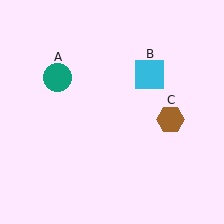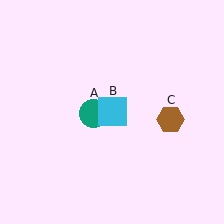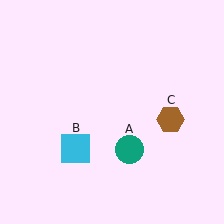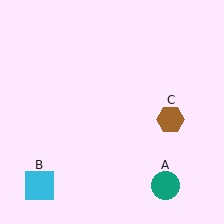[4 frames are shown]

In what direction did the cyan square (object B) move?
The cyan square (object B) moved down and to the left.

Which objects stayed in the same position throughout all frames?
Brown hexagon (object C) remained stationary.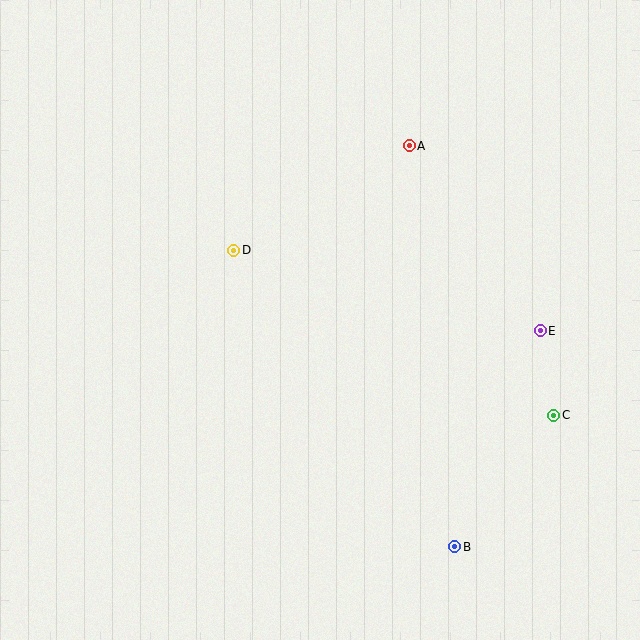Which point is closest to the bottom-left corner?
Point D is closest to the bottom-left corner.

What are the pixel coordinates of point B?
Point B is at (455, 547).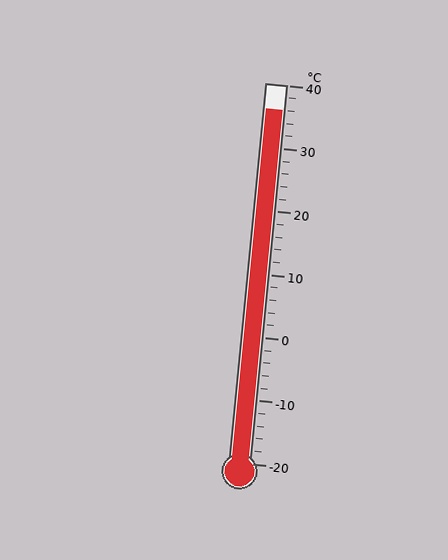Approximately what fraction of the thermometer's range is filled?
The thermometer is filled to approximately 95% of its range.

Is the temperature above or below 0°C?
The temperature is above 0°C.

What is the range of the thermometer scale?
The thermometer scale ranges from -20°C to 40°C.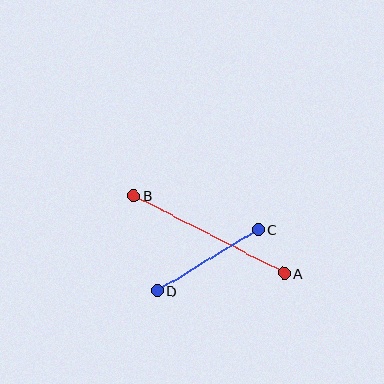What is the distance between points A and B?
The distance is approximately 169 pixels.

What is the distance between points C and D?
The distance is approximately 118 pixels.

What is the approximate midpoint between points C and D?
The midpoint is at approximately (208, 260) pixels.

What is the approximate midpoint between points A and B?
The midpoint is at approximately (209, 235) pixels.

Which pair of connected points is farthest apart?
Points A and B are farthest apart.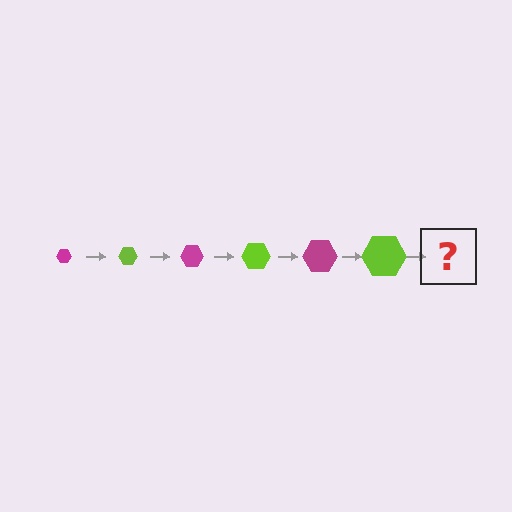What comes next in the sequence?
The next element should be a magenta hexagon, larger than the previous one.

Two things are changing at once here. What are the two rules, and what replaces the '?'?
The two rules are that the hexagon grows larger each step and the color cycles through magenta and lime. The '?' should be a magenta hexagon, larger than the previous one.